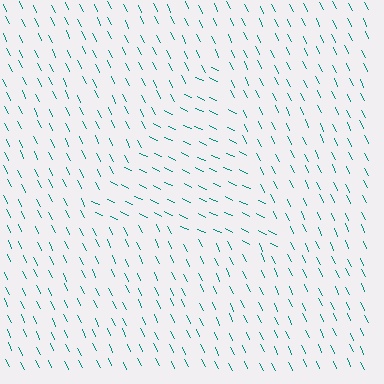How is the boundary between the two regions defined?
The boundary is defined purely by a change in line orientation (approximately 39 degrees difference). All lines are the same color and thickness.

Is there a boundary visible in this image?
Yes, there is a texture boundary formed by a change in line orientation.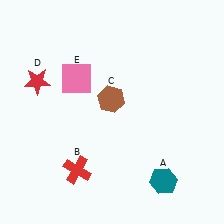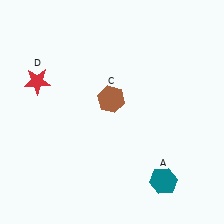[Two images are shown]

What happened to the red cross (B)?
The red cross (B) was removed in Image 2. It was in the bottom-left area of Image 1.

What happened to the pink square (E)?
The pink square (E) was removed in Image 2. It was in the top-left area of Image 1.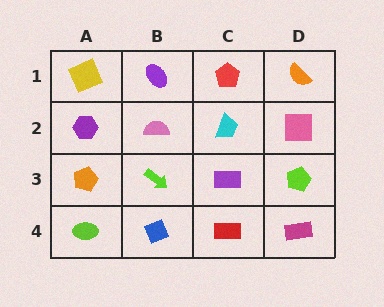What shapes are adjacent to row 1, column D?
A pink square (row 2, column D), a red pentagon (row 1, column C).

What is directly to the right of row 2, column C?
A pink square.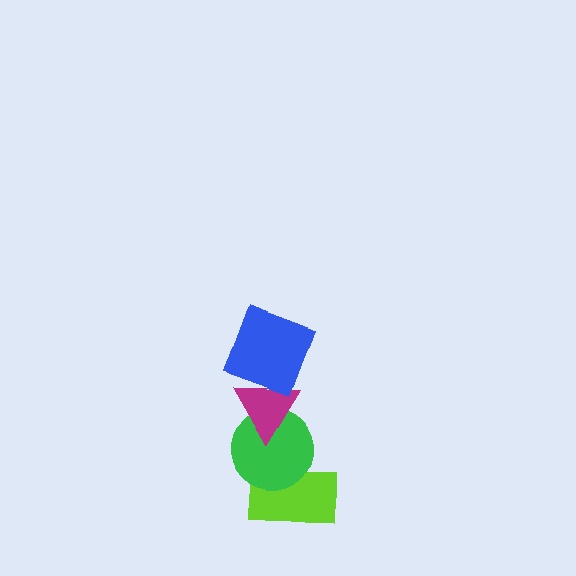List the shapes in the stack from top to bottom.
From top to bottom: the blue square, the magenta triangle, the green circle, the lime rectangle.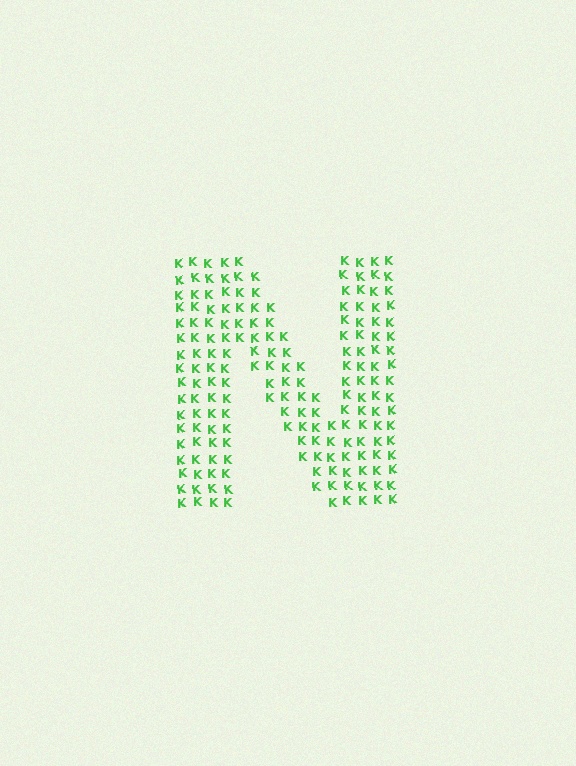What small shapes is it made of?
It is made of small letter K's.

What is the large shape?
The large shape is the letter N.